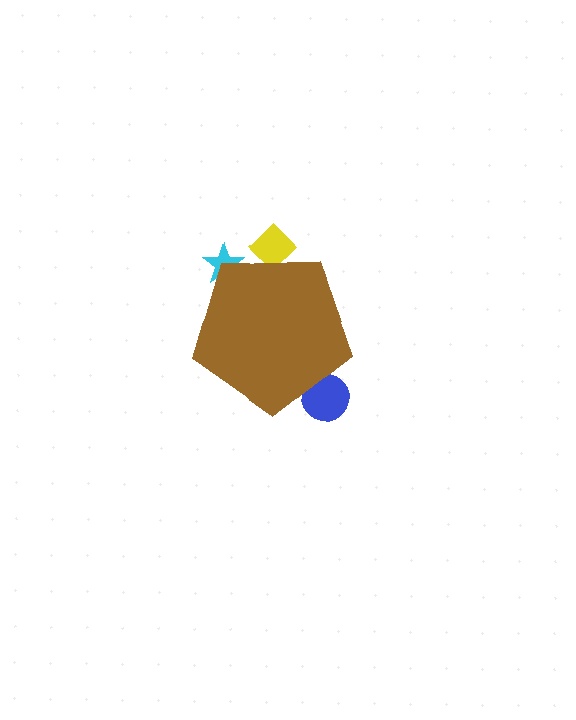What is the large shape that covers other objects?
A brown pentagon.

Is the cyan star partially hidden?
Yes, the cyan star is partially hidden behind the brown pentagon.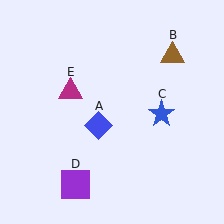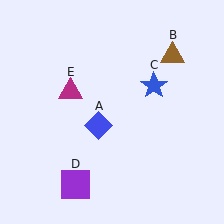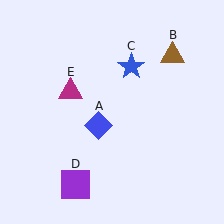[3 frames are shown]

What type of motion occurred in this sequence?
The blue star (object C) rotated counterclockwise around the center of the scene.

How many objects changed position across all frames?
1 object changed position: blue star (object C).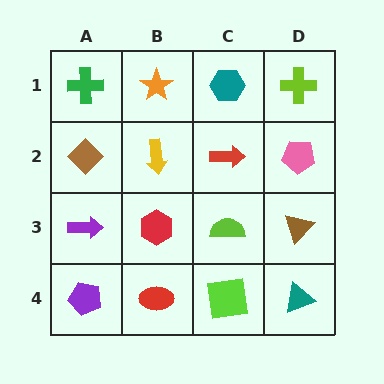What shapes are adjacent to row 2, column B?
An orange star (row 1, column B), a red hexagon (row 3, column B), a brown diamond (row 2, column A), a red arrow (row 2, column C).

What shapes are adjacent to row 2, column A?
A green cross (row 1, column A), a purple arrow (row 3, column A), a yellow arrow (row 2, column B).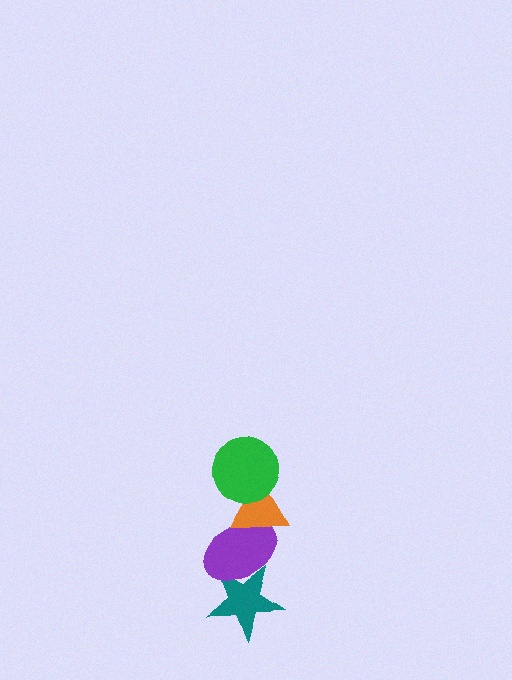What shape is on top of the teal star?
The purple ellipse is on top of the teal star.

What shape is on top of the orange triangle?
The green circle is on top of the orange triangle.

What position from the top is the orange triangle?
The orange triangle is 2nd from the top.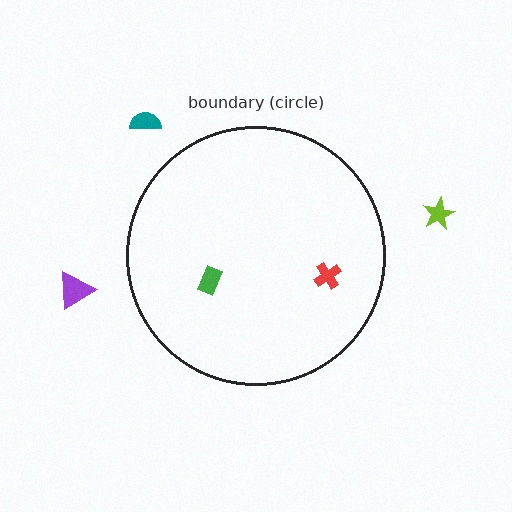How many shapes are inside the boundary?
2 inside, 3 outside.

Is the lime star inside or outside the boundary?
Outside.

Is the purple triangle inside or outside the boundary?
Outside.